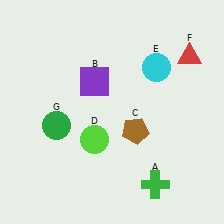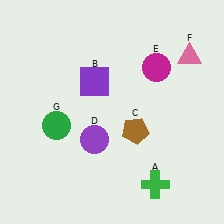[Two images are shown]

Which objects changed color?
D changed from lime to purple. E changed from cyan to magenta. F changed from red to pink.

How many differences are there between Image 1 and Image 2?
There are 3 differences between the two images.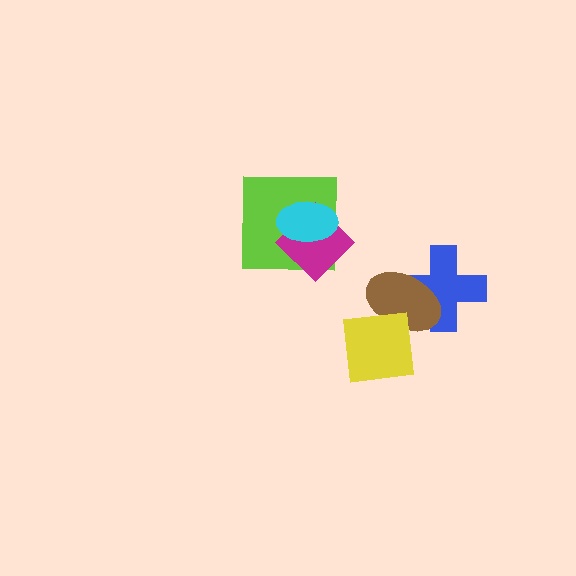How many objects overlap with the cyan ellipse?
2 objects overlap with the cyan ellipse.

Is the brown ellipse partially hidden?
Yes, it is partially covered by another shape.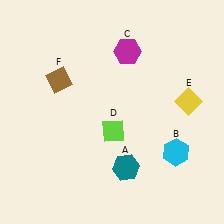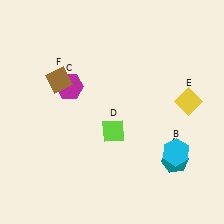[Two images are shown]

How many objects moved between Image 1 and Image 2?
2 objects moved between the two images.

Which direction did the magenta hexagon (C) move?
The magenta hexagon (C) moved left.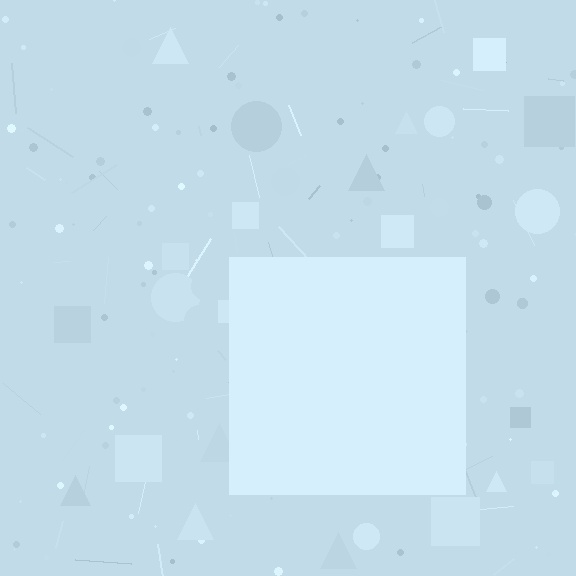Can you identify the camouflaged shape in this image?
The camouflaged shape is a square.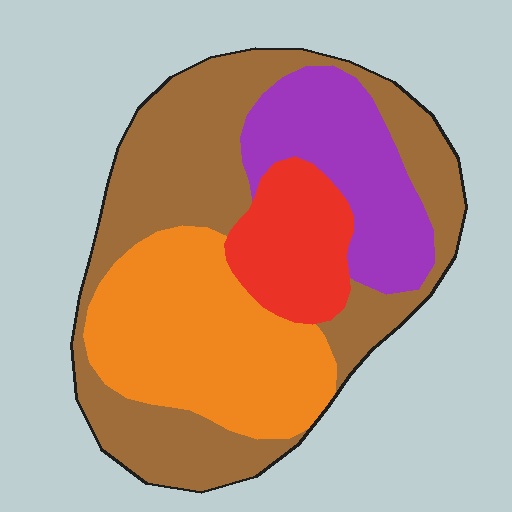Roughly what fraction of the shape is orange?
Orange covers roughly 30% of the shape.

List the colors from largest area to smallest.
From largest to smallest: brown, orange, purple, red.